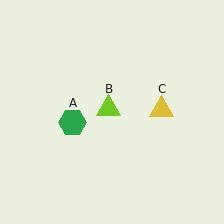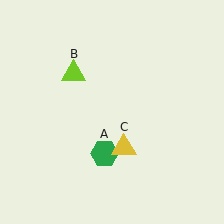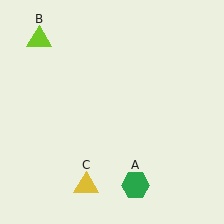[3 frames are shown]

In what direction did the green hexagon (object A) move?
The green hexagon (object A) moved down and to the right.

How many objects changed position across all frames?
3 objects changed position: green hexagon (object A), lime triangle (object B), yellow triangle (object C).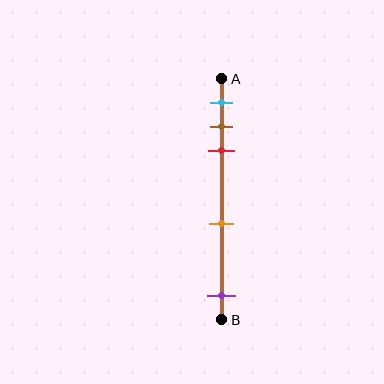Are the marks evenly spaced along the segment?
No, the marks are not evenly spaced.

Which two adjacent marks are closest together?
The brown and red marks are the closest adjacent pair.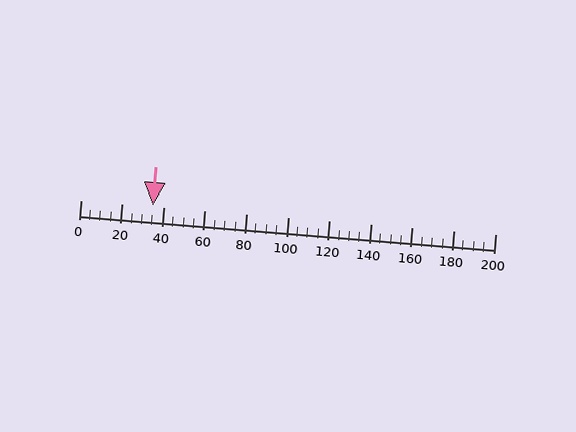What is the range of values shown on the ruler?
The ruler shows values from 0 to 200.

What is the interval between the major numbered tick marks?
The major tick marks are spaced 20 units apart.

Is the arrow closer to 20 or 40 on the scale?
The arrow is closer to 40.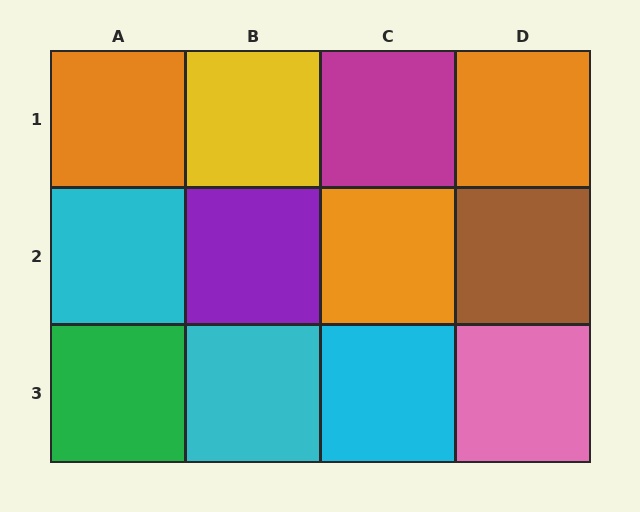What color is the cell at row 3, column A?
Green.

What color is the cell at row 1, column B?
Yellow.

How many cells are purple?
1 cell is purple.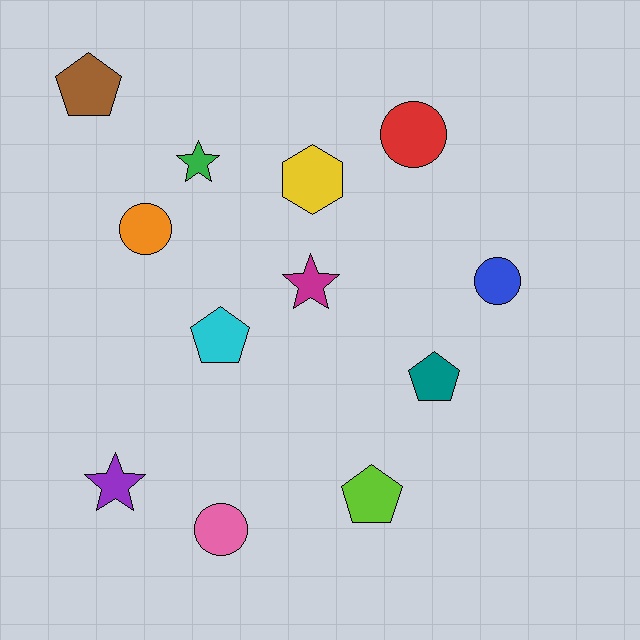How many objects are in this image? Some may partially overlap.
There are 12 objects.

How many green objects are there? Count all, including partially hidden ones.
There is 1 green object.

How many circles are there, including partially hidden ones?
There are 4 circles.